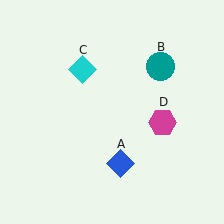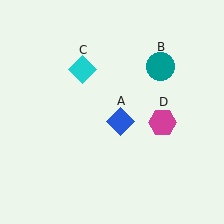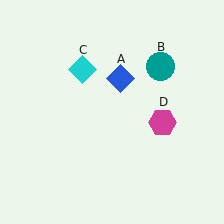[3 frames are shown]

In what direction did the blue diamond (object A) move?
The blue diamond (object A) moved up.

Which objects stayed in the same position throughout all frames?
Teal circle (object B) and cyan diamond (object C) and magenta hexagon (object D) remained stationary.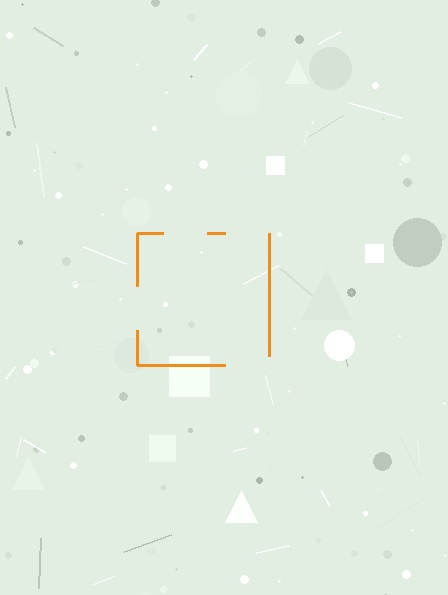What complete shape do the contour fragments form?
The contour fragments form a square.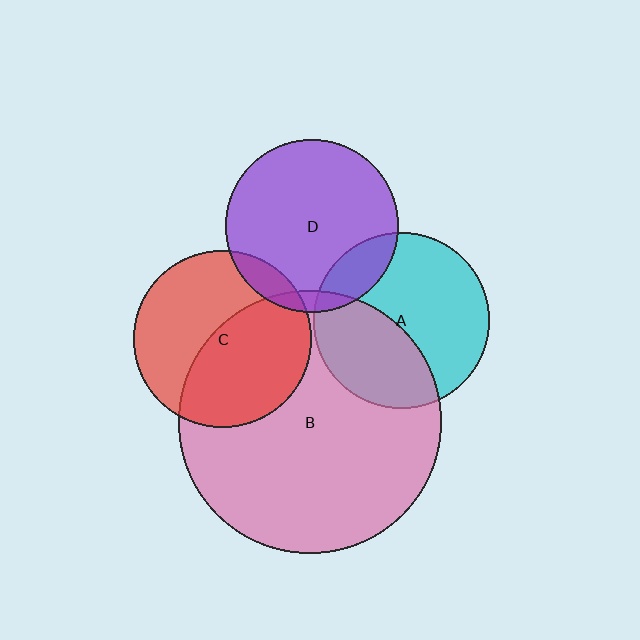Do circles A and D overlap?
Yes.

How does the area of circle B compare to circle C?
Approximately 2.2 times.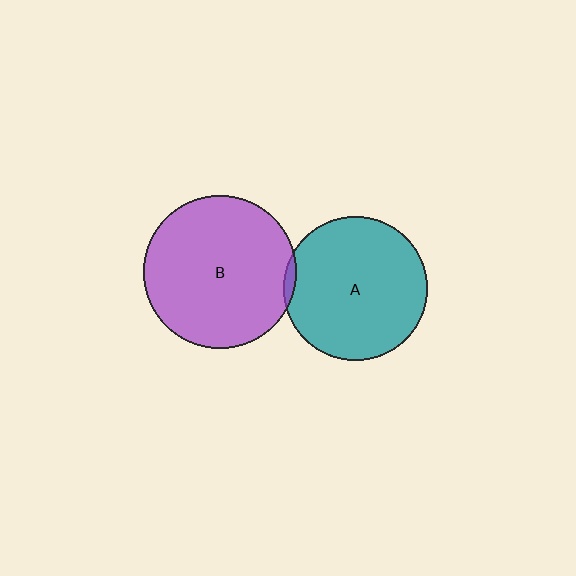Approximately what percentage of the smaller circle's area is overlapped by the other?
Approximately 5%.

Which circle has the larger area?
Circle B (purple).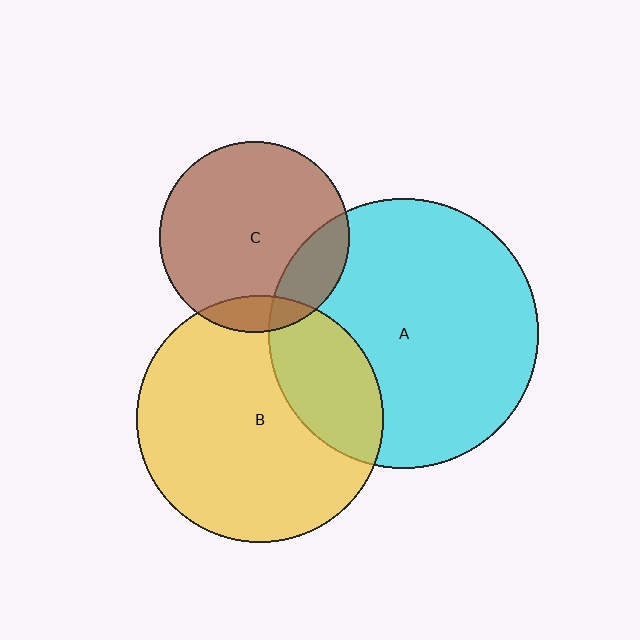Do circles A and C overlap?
Yes.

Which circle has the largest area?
Circle A (cyan).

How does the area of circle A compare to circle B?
Approximately 1.2 times.